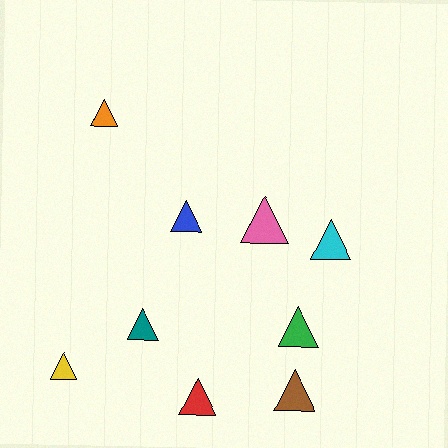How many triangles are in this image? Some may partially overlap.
There are 9 triangles.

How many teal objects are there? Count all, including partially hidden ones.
There is 1 teal object.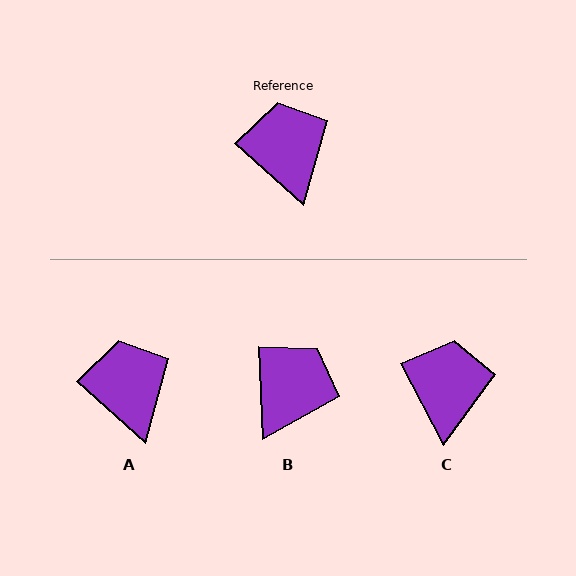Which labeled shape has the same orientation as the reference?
A.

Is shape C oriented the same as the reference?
No, it is off by about 21 degrees.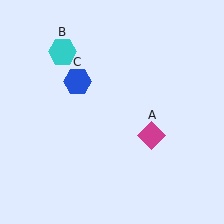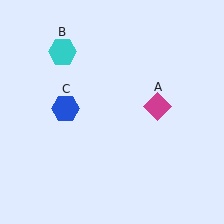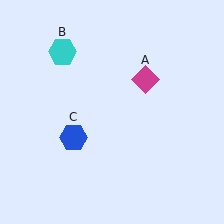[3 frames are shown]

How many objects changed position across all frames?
2 objects changed position: magenta diamond (object A), blue hexagon (object C).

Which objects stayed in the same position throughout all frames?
Cyan hexagon (object B) remained stationary.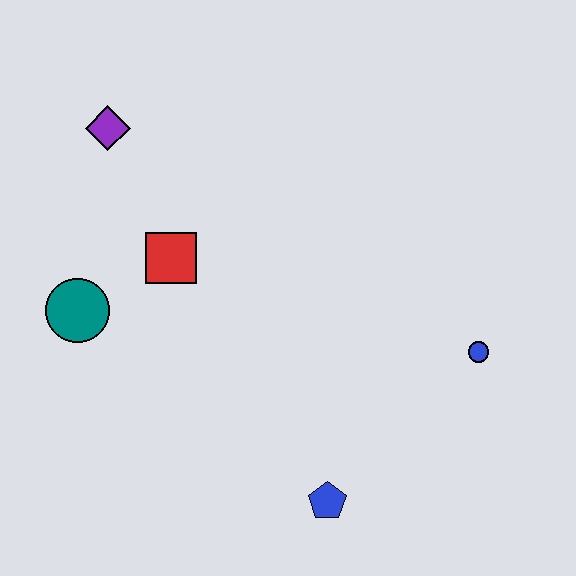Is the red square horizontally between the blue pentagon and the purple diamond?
Yes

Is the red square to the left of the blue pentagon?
Yes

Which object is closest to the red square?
The teal circle is closest to the red square.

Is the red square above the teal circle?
Yes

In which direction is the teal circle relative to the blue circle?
The teal circle is to the left of the blue circle.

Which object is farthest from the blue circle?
The purple diamond is farthest from the blue circle.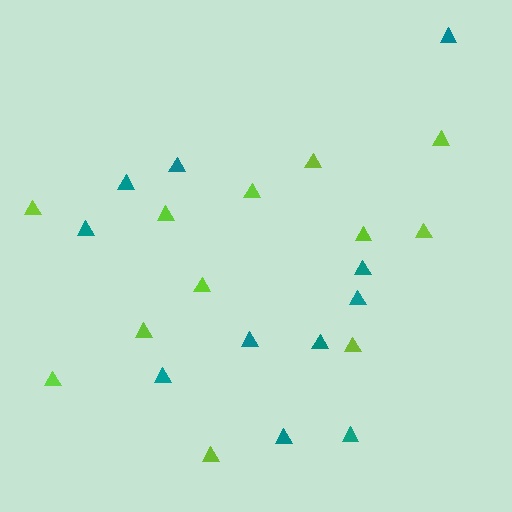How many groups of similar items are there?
There are 2 groups: one group of teal triangles (11) and one group of lime triangles (12).